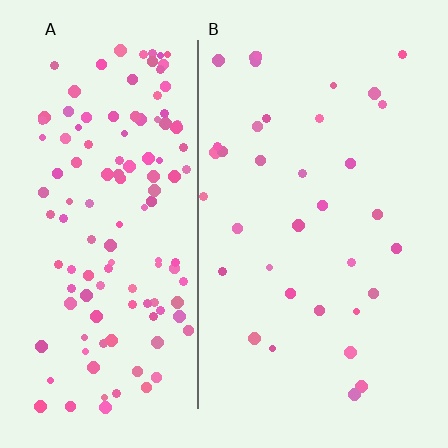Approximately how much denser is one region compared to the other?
Approximately 3.7× — region A over region B.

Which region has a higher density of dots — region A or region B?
A (the left).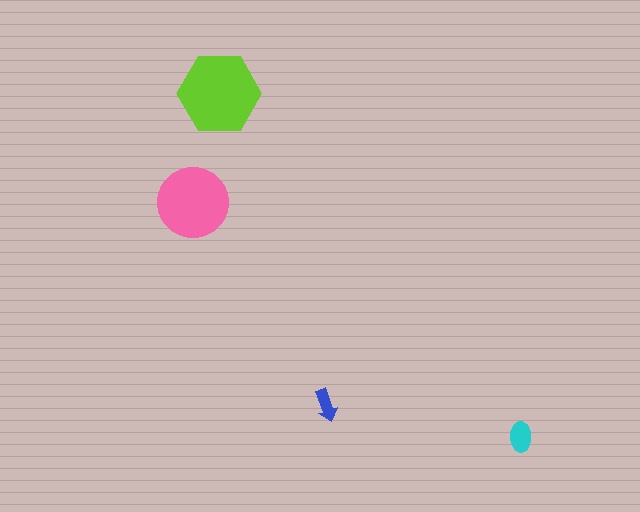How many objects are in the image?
There are 4 objects in the image.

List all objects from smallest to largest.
The blue arrow, the cyan ellipse, the pink circle, the lime hexagon.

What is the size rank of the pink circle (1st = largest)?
2nd.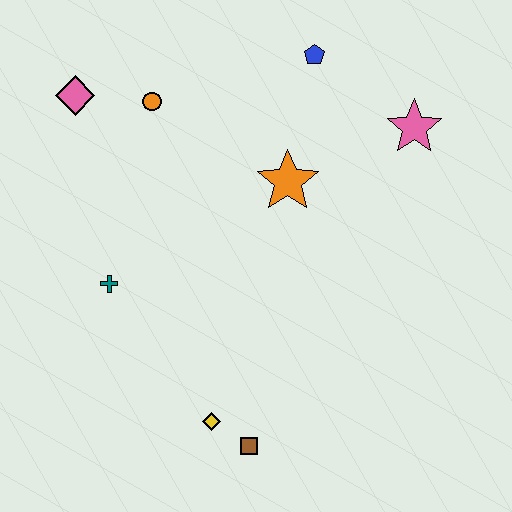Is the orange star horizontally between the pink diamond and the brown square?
No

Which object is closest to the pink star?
The blue pentagon is closest to the pink star.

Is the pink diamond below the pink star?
No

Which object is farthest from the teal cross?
The pink star is farthest from the teal cross.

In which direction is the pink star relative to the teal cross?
The pink star is to the right of the teal cross.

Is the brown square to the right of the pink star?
No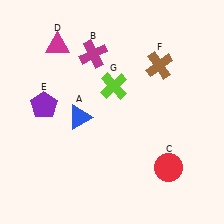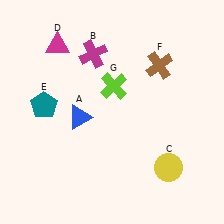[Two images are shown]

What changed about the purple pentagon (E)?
In Image 1, E is purple. In Image 2, it changed to teal.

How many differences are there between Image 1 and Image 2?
There are 2 differences between the two images.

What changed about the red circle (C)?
In Image 1, C is red. In Image 2, it changed to yellow.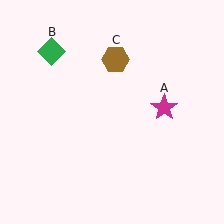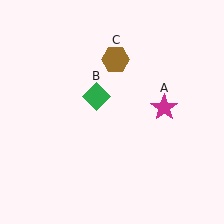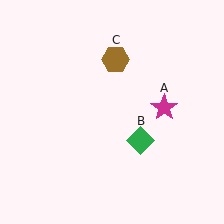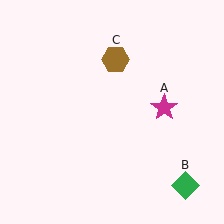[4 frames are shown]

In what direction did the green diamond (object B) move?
The green diamond (object B) moved down and to the right.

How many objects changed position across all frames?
1 object changed position: green diamond (object B).